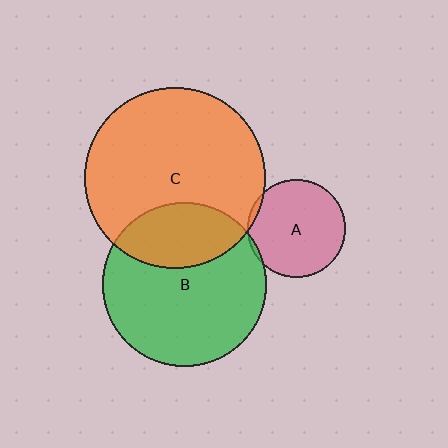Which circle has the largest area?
Circle C (orange).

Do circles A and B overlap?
Yes.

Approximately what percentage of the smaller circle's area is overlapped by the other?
Approximately 5%.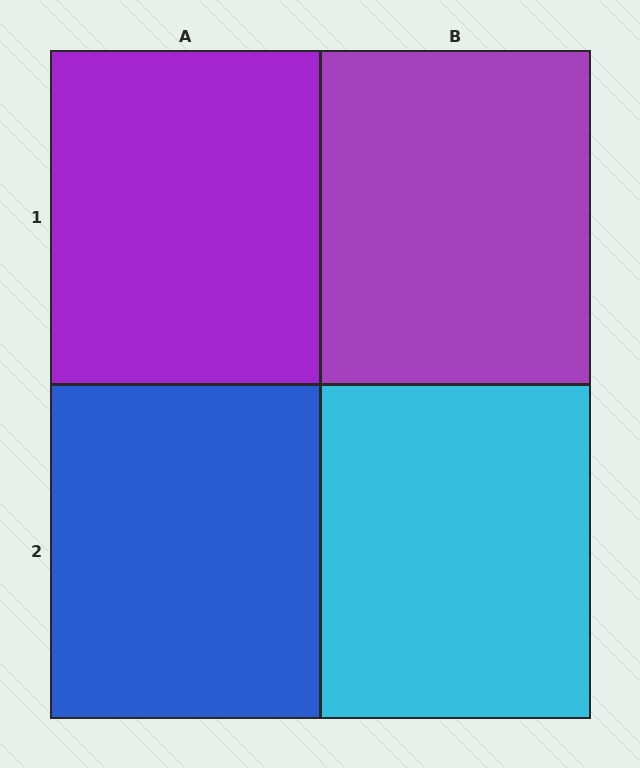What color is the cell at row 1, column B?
Purple.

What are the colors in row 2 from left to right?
Blue, cyan.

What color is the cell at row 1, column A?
Purple.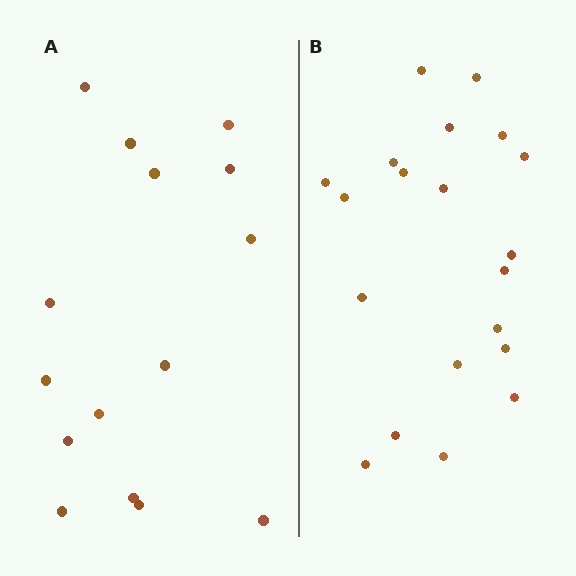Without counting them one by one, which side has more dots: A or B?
Region B (the right region) has more dots.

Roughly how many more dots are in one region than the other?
Region B has about 5 more dots than region A.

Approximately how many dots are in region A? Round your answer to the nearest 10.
About 20 dots. (The exact count is 15, which rounds to 20.)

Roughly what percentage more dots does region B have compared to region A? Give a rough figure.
About 35% more.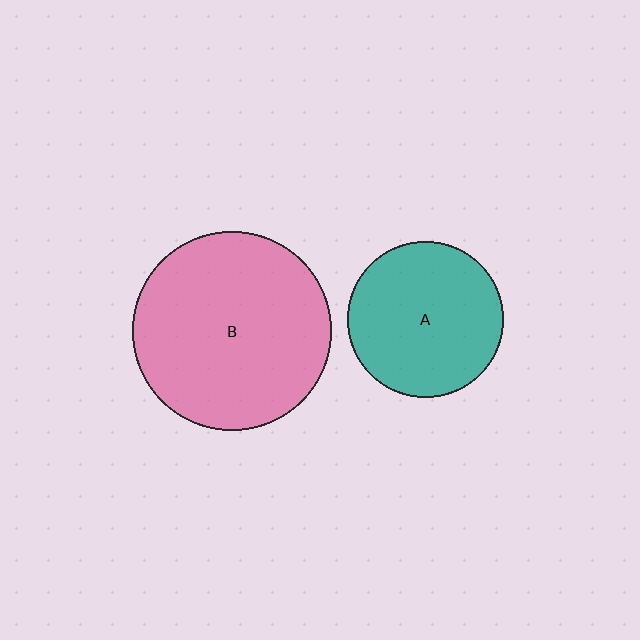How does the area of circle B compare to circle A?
Approximately 1.6 times.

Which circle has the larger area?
Circle B (pink).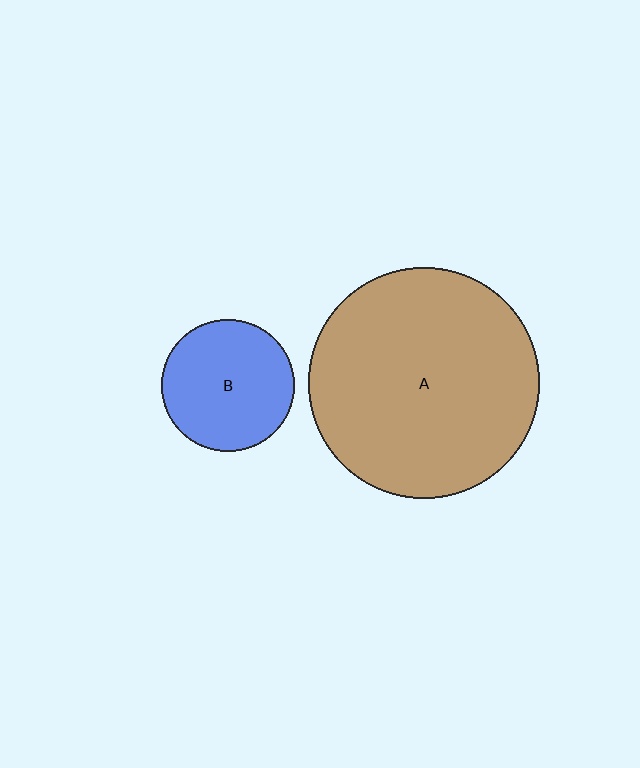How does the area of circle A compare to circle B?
Approximately 3.1 times.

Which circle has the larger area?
Circle A (brown).